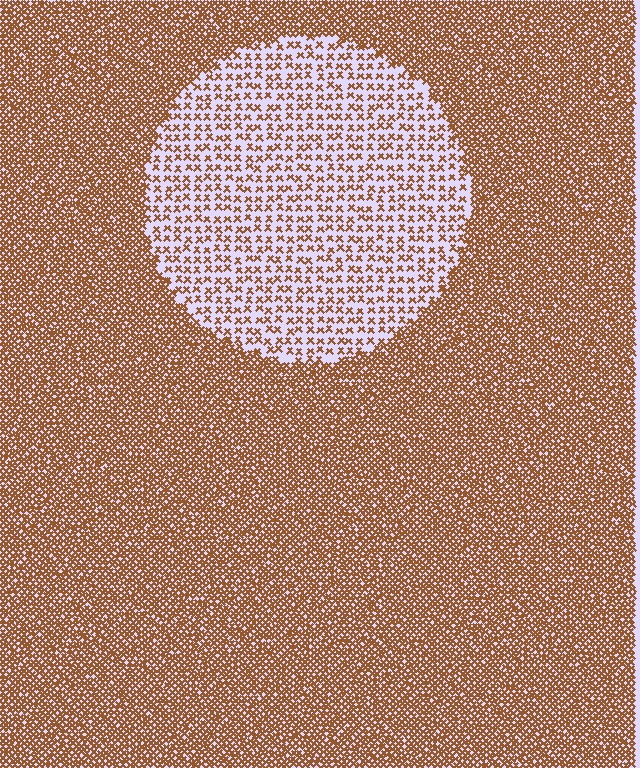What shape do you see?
I see a circle.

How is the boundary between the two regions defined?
The boundary is defined by a change in element density (approximately 2.8x ratio). All elements are the same color, size, and shape.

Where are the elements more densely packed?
The elements are more densely packed outside the circle boundary.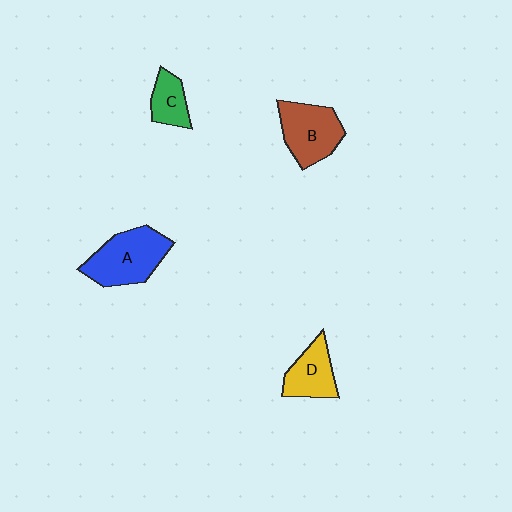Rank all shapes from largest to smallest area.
From largest to smallest: A (blue), B (brown), D (yellow), C (green).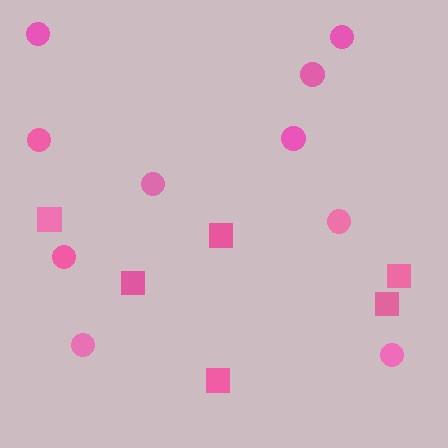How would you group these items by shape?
There are 2 groups: one group of circles (10) and one group of squares (6).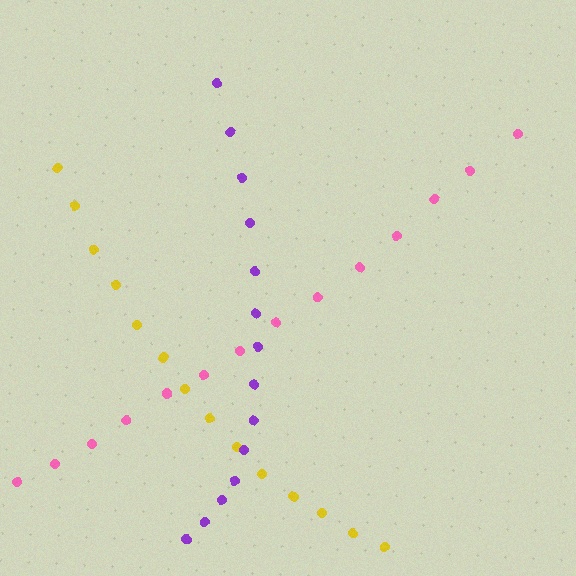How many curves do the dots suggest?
There are 3 distinct paths.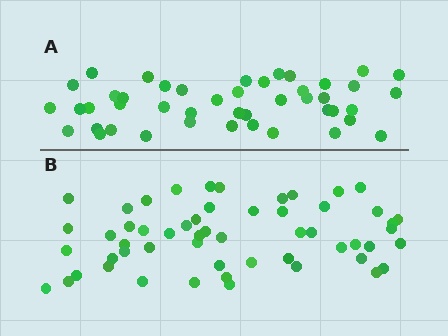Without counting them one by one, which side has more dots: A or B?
Region B (the bottom region) has more dots.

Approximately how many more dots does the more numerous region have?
Region B has roughly 10 or so more dots than region A.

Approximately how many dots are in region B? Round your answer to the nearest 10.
About 60 dots. (The exact count is 55, which rounds to 60.)